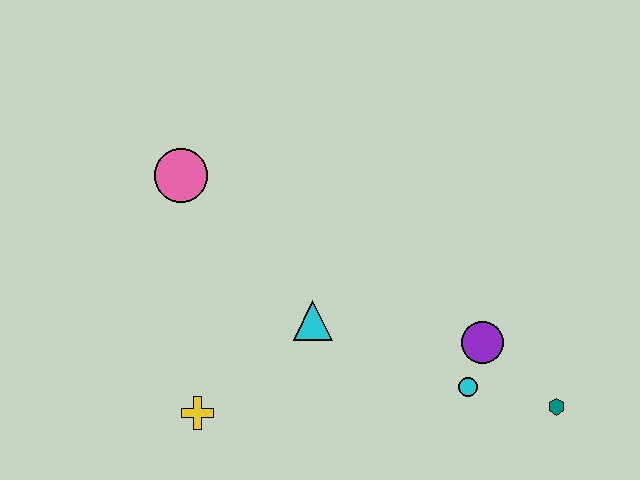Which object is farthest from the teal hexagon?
The pink circle is farthest from the teal hexagon.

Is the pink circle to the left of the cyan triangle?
Yes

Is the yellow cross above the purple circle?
No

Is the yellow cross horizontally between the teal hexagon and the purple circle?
No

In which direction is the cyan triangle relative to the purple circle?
The cyan triangle is to the left of the purple circle.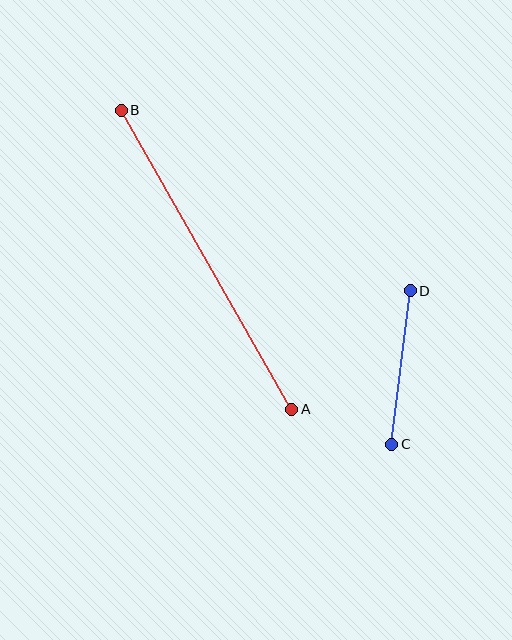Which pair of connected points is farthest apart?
Points A and B are farthest apart.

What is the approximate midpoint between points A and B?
The midpoint is at approximately (207, 260) pixels.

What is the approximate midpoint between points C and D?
The midpoint is at approximately (401, 368) pixels.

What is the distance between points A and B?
The distance is approximately 344 pixels.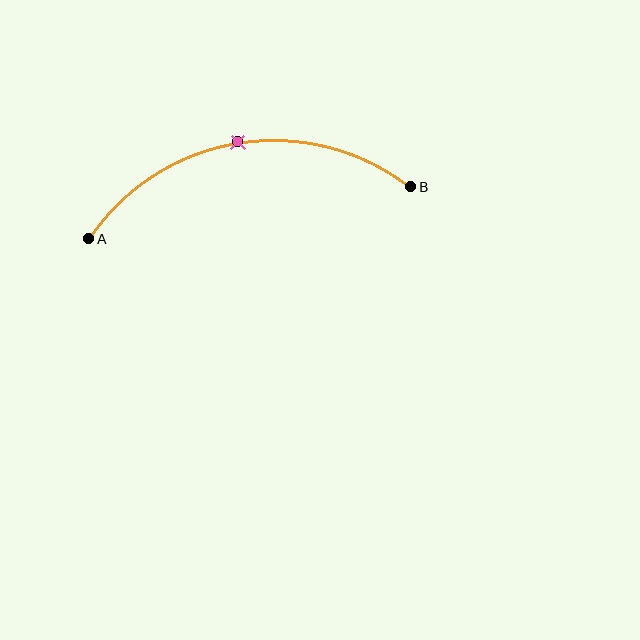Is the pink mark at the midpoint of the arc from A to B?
Yes. The pink mark lies on the arc at equal arc-length from both A and B — it is the arc midpoint.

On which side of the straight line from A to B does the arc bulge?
The arc bulges above the straight line connecting A and B.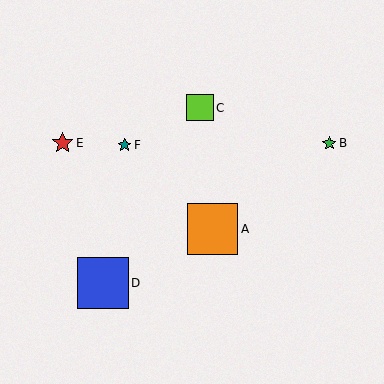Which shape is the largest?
The blue square (labeled D) is the largest.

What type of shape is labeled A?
Shape A is an orange square.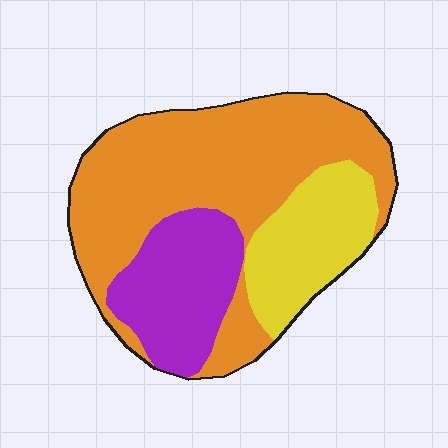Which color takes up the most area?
Orange, at roughly 55%.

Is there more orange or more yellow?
Orange.